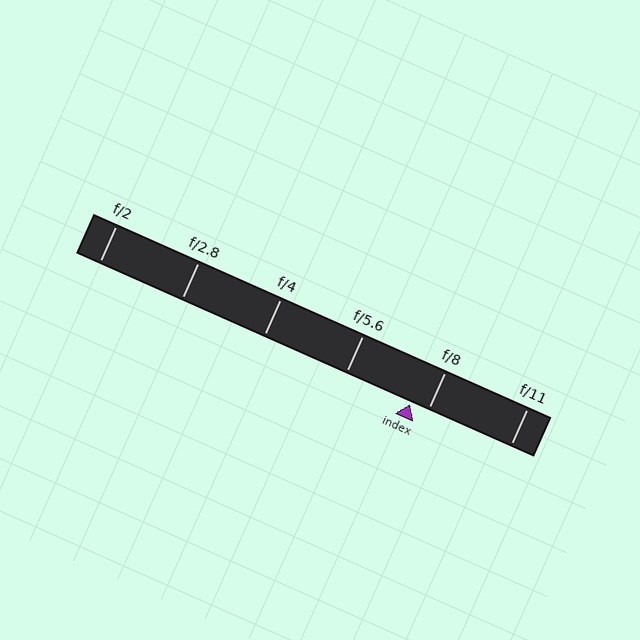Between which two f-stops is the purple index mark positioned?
The index mark is between f/5.6 and f/8.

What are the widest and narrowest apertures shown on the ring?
The widest aperture shown is f/2 and the narrowest is f/11.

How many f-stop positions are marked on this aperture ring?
There are 6 f-stop positions marked.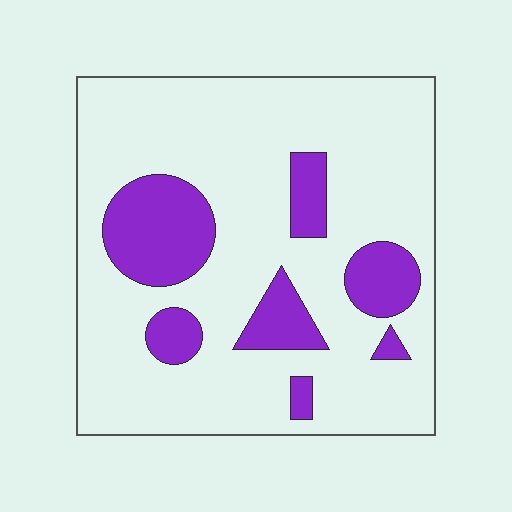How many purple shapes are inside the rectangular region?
7.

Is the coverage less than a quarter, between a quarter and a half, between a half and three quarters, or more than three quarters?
Less than a quarter.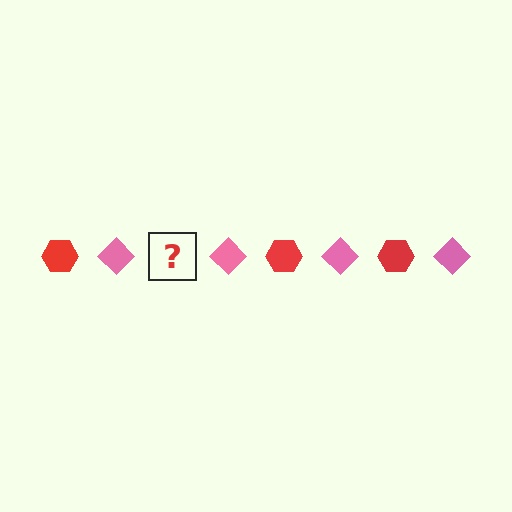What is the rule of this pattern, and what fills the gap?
The rule is that the pattern alternates between red hexagon and pink diamond. The gap should be filled with a red hexagon.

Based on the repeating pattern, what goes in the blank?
The blank should be a red hexagon.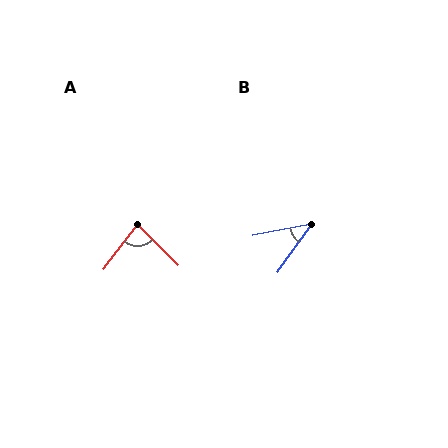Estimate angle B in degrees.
Approximately 43 degrees.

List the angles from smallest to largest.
B (43°), A (82°).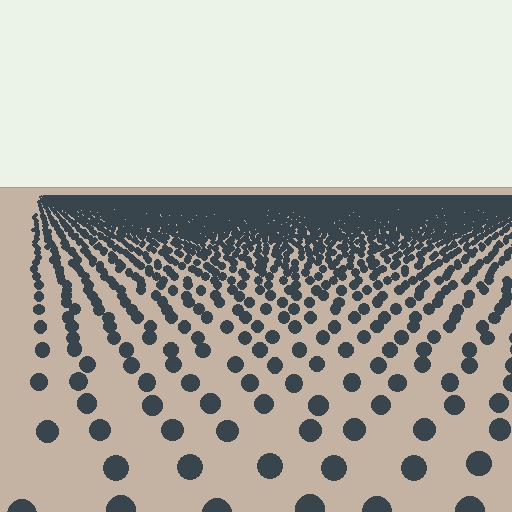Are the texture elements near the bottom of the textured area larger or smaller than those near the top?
Larger. Near the bottom, elements are closer to the viewer and appear at a bigger on-screen size.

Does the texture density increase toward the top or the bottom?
Density increases toward the top.